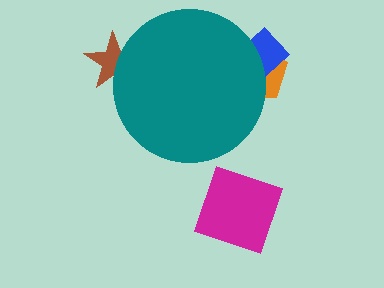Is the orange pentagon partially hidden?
Yes, the orange pentagon is partially hidden behind the teal circle.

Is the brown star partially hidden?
Yes, the brown star is partially hidden behind the teal circle.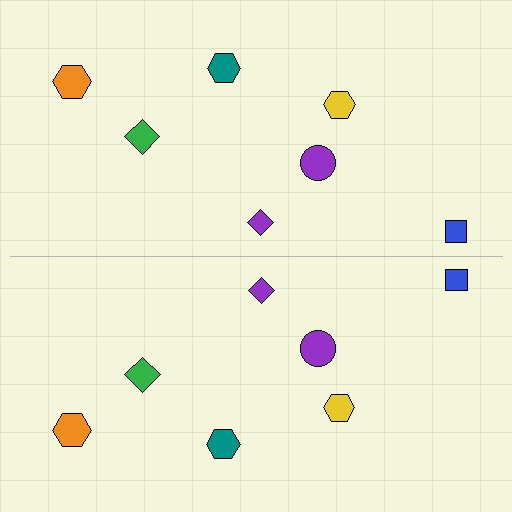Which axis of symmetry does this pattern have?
The pattern has a horizontal axis of symmetry running through the center of the image.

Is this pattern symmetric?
Yes, this pattern has bilateral (reflection) symmetry.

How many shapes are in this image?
There are 14 shapes in this image.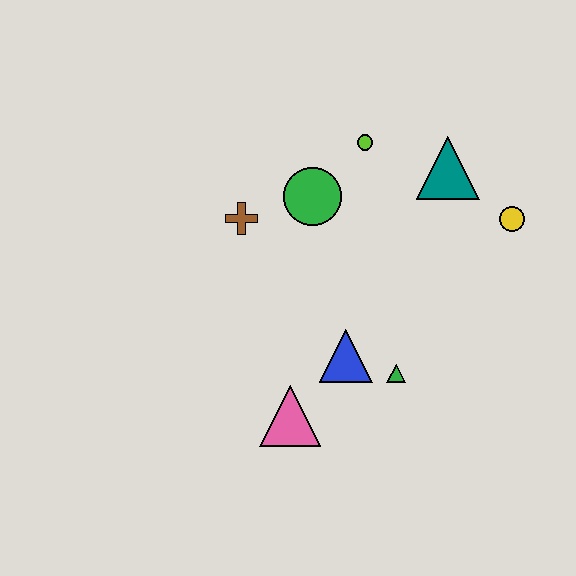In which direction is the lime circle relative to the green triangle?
The lime circle is above the green triangle.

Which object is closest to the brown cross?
The green circle is closest to the brown cross.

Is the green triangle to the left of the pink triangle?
No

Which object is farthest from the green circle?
The pink triangle is farthest from the green circle.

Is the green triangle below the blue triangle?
Yes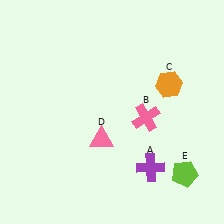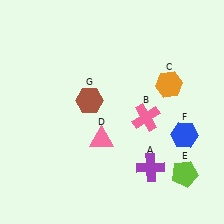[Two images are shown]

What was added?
A blue hexagon (F), a brown hexagon (G) were added in Image 2.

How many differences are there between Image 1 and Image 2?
There are 2 differences between the two images.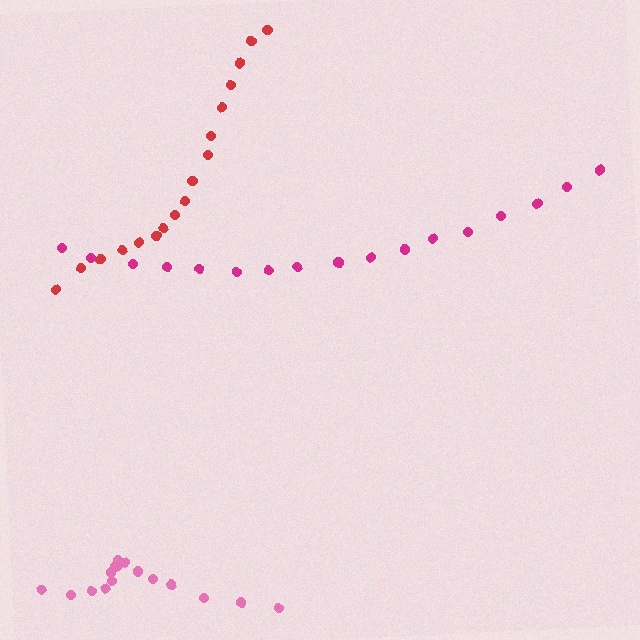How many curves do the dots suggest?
There are 3 distinct paths.